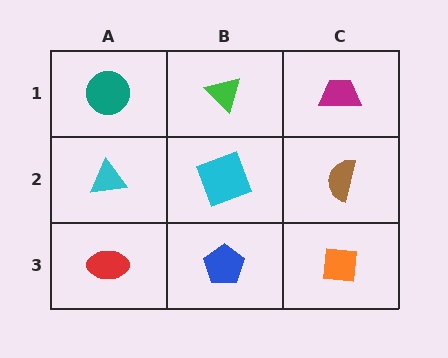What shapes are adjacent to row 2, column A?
A teal circle (row 1, column A), a red ellipse (row 3, column A), a cyan square (row 2, column B).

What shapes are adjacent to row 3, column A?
A cyan triangle (row 2, column A), a blue pentagon (row 3, column B).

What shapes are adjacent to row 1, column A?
A cyan triangle (row 2, column A), a green triangle (row 1, column B).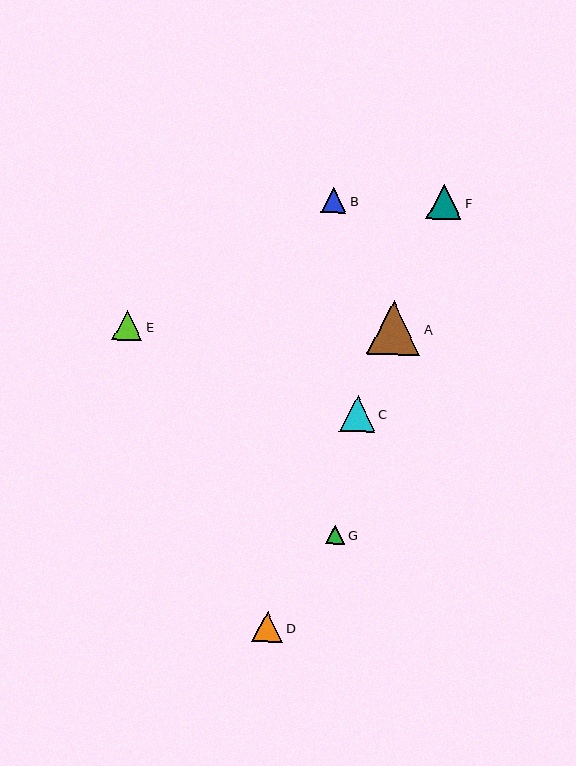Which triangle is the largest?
Triangle A is the largest with a size of approximately 54 pixels.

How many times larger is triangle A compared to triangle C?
Triangle A is approximately 1.5 times the size of triangle C.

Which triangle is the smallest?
Triangle G is the smallest with a size of approximately 19 pixels.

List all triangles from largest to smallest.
From largest to smallest: A, F, C, D, E, B, G.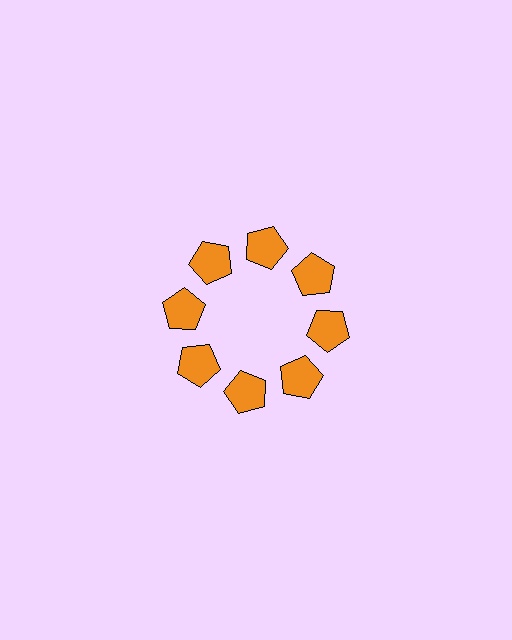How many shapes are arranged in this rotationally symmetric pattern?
There are 8 shapes, arranged in 8 groups of 1.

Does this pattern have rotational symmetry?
Yes, this pattern has 8-fold rotational symmetry. It looks the same after rotating 45 degrees around the center.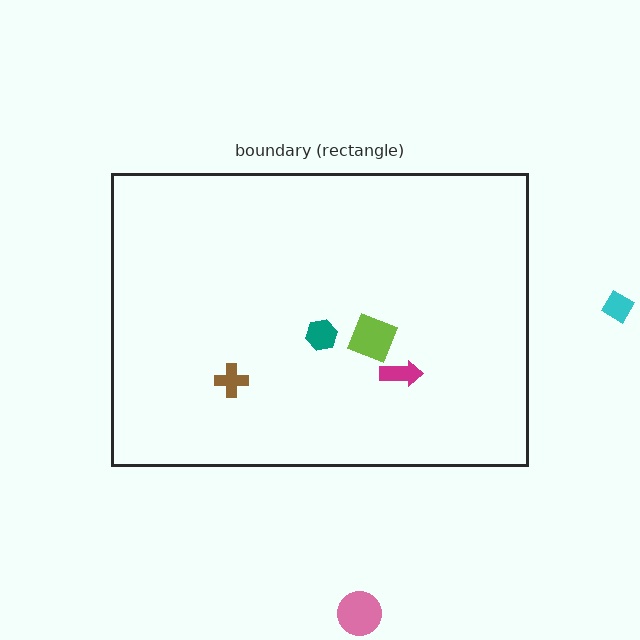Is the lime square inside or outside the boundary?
Inside.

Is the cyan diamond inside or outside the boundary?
Outside.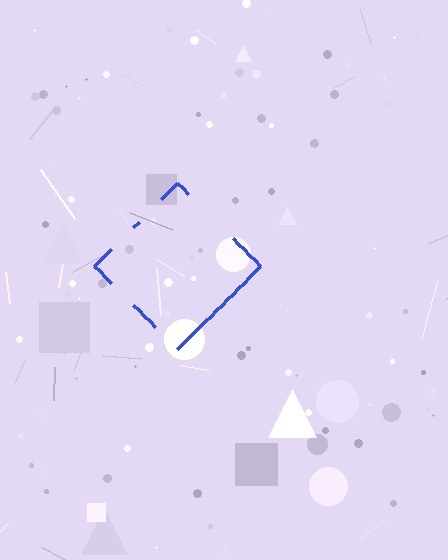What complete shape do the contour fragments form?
The contour fragments form a diamond.